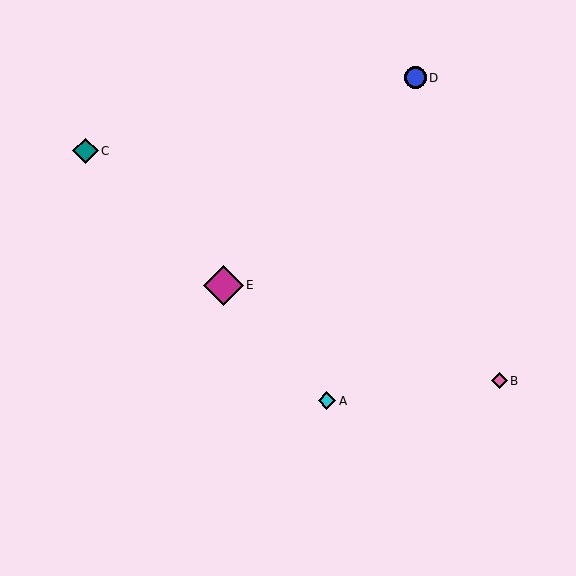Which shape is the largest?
The magenta diamond (labeled E) is the largest.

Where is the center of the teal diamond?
The center of the teal diamond is at (86, 151).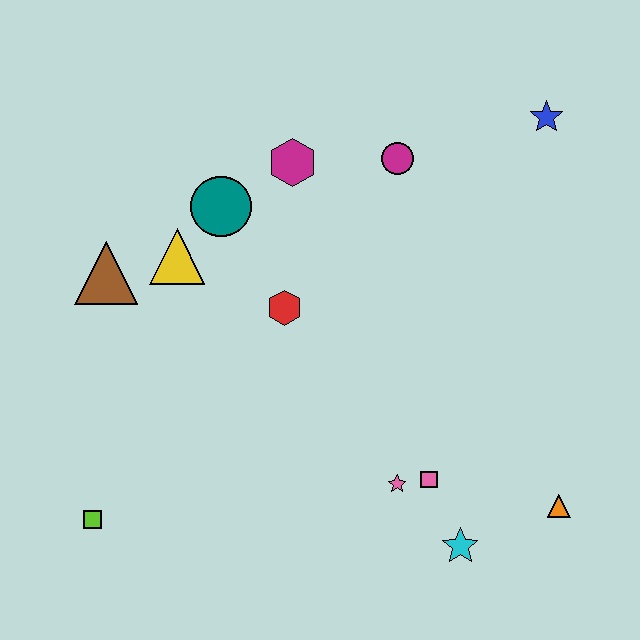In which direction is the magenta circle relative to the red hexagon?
The magenta circle is above the red hexagon.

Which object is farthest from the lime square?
The blue star is farthest from the lime square.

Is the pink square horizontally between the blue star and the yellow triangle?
Yes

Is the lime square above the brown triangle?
No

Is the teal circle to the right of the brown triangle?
Yes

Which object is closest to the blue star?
The magenta circle is closest to the blue star.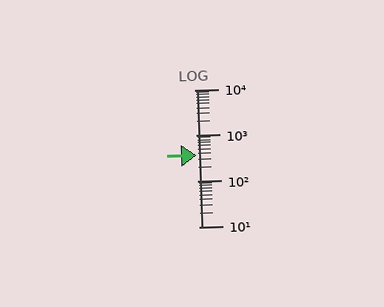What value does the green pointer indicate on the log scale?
The pointer indicates approximately 360.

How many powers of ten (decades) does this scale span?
The scale spans 3 decades, from 10 to 10000.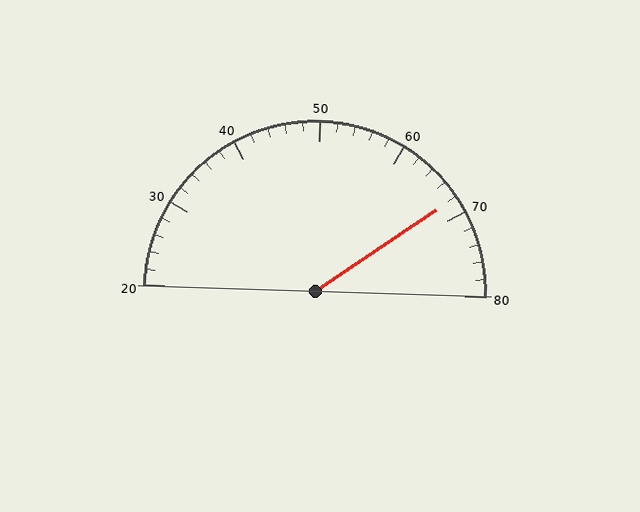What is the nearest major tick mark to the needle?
The nearest major tick mark is 70.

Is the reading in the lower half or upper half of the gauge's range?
The reading is in the upper half of the range (20 to 80).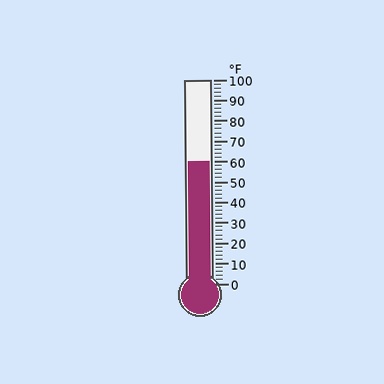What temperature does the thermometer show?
The thermometer shows approximately 60°F.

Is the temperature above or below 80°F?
The temperature is below 80°F.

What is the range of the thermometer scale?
The thermometer scale ranges from 0°F to 100°F.